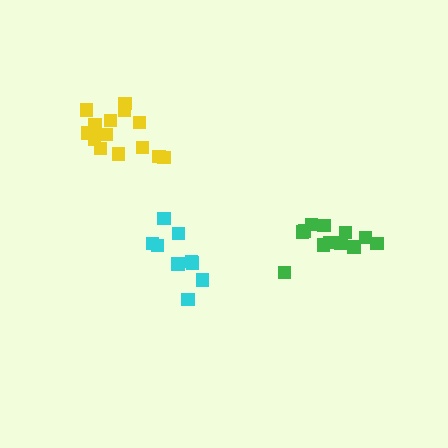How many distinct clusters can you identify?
There are 3 distinct clusters.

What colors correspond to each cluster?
The clusters are colored: cyan, yellow, green.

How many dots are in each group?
Group 1: 9 dots, Group 2: 15 dots, Group 3: 12 dots (36 total).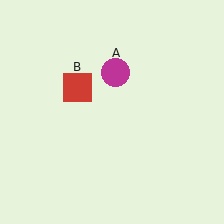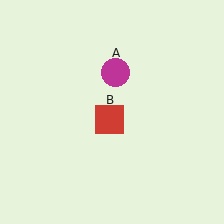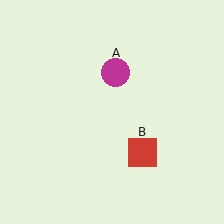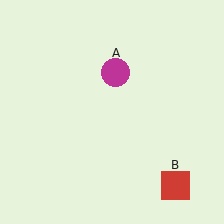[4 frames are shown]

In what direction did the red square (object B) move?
The red square (object B) moved down and to the right.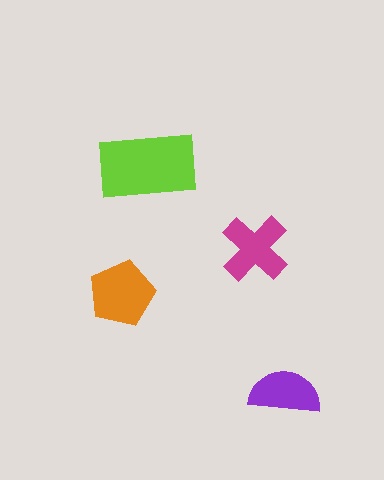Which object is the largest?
The lime rectangle.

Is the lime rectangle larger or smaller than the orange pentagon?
Larger.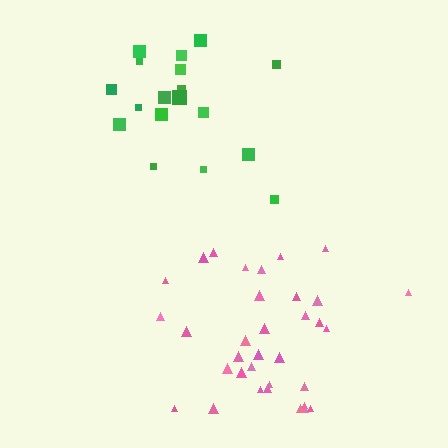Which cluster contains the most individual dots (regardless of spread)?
Pink (34).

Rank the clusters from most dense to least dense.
green, pink.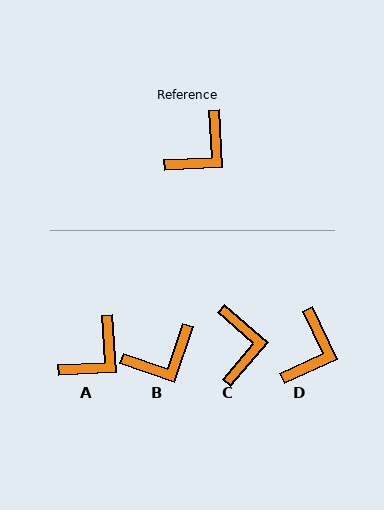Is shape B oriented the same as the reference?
No, it is off by about 22 degrees.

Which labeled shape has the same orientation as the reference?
A.